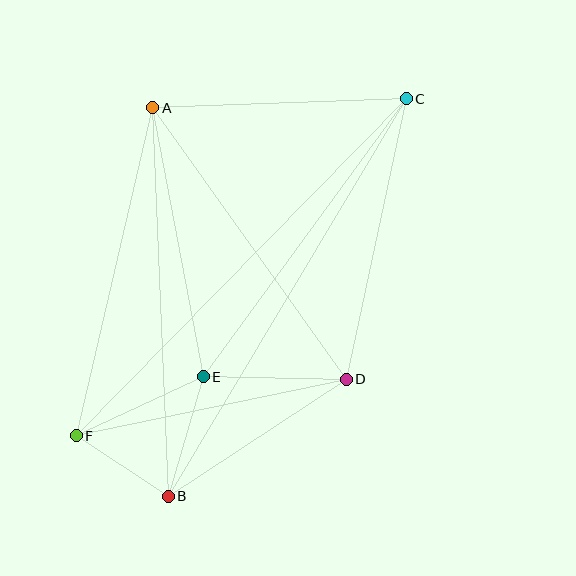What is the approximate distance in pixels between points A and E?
The distance between A and E is approximately 274 pixels.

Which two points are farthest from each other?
Points C and F are farthest from each other.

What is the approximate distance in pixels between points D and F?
The distance between D and F is approximately 276 pixels.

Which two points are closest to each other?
Points B and F are closest to each other.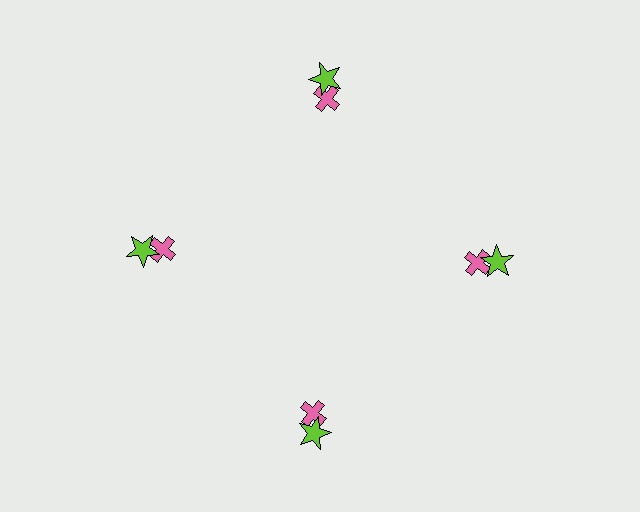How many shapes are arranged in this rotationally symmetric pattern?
There are 8 shapes, arranged in 4 groups of 2.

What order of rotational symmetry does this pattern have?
This pattern has 4-fold rotational symmetry.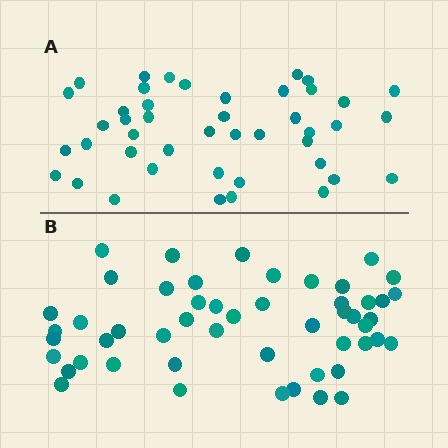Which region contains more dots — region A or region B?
Region B (the bottom region) has more dots.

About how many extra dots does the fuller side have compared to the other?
Region B has roughly 8 or so more dots than region A.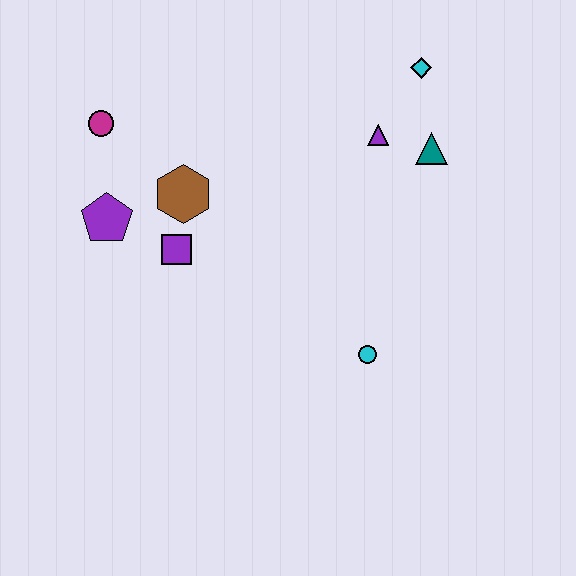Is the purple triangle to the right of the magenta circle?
Yes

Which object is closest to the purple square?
The brown hexagon is closest to the purple square.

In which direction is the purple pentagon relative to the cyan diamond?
The purple pentagon is to the left of the cyan diamond.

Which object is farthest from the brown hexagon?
The cyan diamond is farthest from the brown hexagon.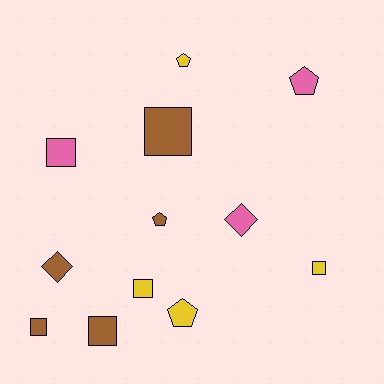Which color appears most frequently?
Brown, with 5 objects.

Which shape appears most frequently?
Square, with 6 objects.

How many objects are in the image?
There are 12 objects.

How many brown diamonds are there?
There is 1 brown diamond.